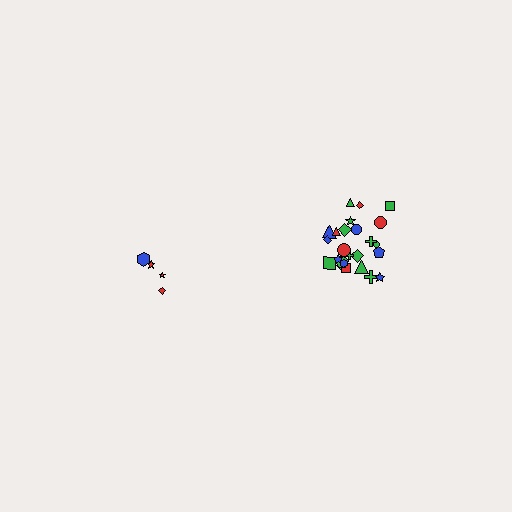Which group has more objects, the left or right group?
The right group.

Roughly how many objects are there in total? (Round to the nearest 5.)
Roughly 30 objects in total.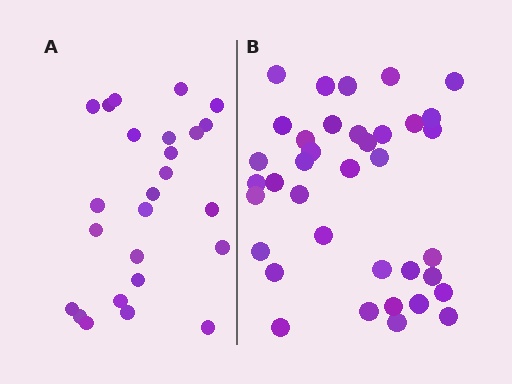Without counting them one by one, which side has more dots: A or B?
Region B (the right region) has more dots.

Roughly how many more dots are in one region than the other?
Region B has roughly 12 or so more dots than region A.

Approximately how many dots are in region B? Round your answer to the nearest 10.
About 40 dots. (The exact count is 37, which rounds to 40.)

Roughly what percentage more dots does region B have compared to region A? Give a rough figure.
About 50% more.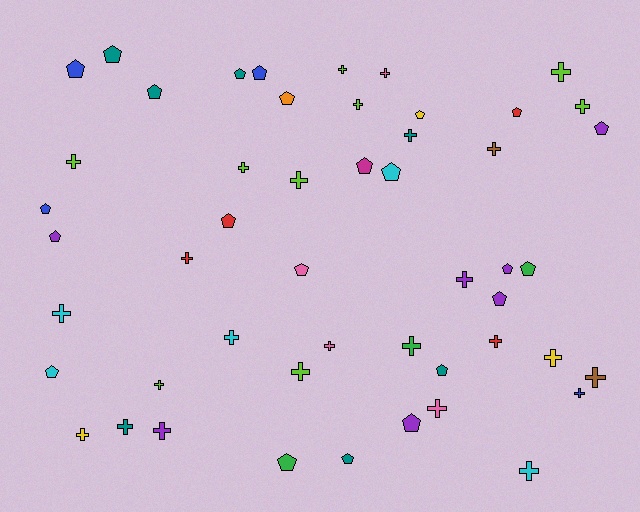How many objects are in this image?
There are 50 objects.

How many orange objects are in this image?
There is 1 orange object.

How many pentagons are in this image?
There are 23 pentagons.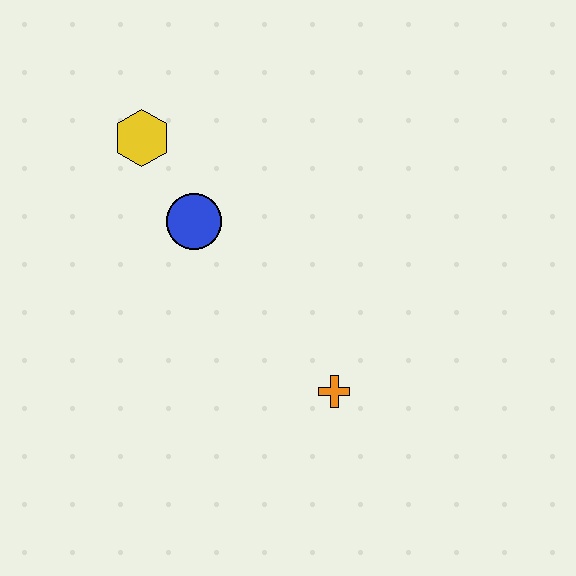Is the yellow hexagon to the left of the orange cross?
Yes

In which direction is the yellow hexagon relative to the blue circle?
The yellow hexagon is above the blue circle.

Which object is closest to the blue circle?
The yellow hexagon is closest to the blue circle.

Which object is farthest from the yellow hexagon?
The orange cross is farthest from the yellow hexagon.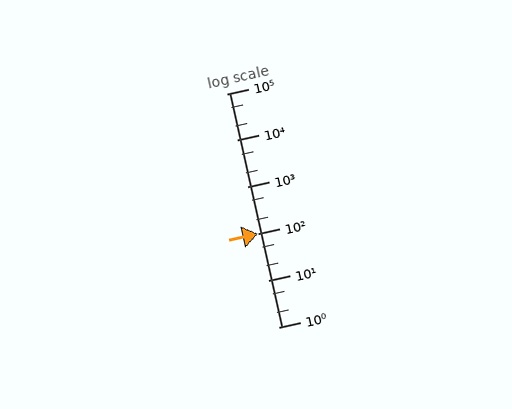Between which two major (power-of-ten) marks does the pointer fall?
The pointer is between 100 and 1000.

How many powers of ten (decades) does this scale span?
The scale spans 5 decades, from 1 to 100000.